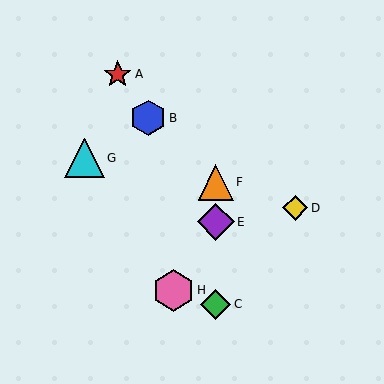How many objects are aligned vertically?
3 objects (C, E, F) are aligned vertically.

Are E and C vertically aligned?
Yes, both are at x≈216.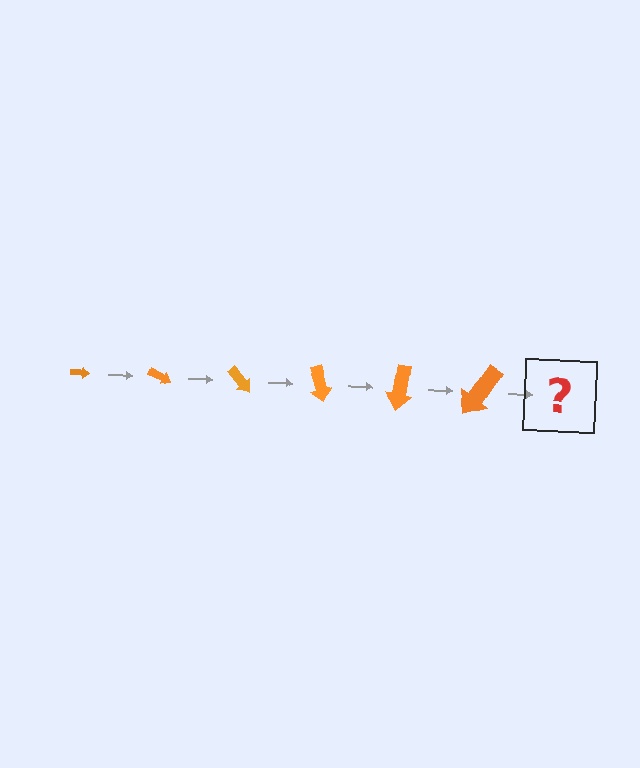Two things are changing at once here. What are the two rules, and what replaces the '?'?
The two rules are that the arrow grows larger each step and it rotates 25 degrees each step. The '?' should be an arrow, larger than the previous one and rotated 150 degrees from the start.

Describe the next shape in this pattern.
It should be an arrow, larger than the previous one and rotated 150 degrees from the start.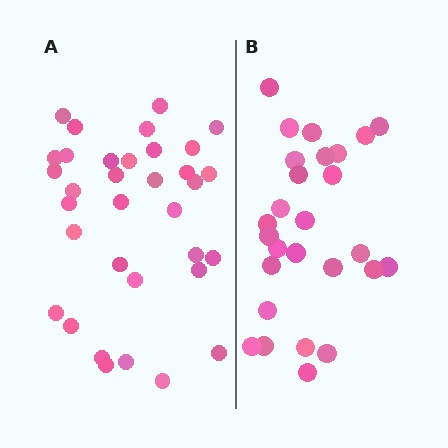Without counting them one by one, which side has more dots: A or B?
Region A (the left region) has more dots.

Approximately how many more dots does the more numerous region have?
Region A has roughly 8 or so more dots than region B.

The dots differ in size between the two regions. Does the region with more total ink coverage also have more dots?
No. Region B has more total ink coverage because its dots are larger, but region A actually contains more individual dots. Total area can be misleading — the number of items is what matters here.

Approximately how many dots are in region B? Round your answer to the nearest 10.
About 30 dots. (The exact count is 27, which rounds to 30.)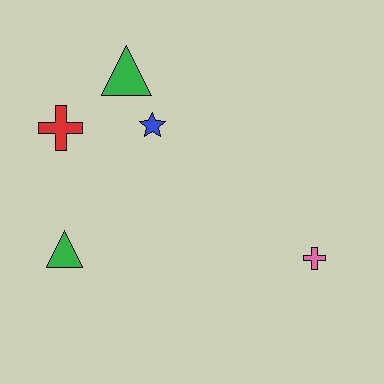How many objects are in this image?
There are 5 objects.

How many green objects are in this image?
There are 2 green objects.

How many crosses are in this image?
There are 2 crosses.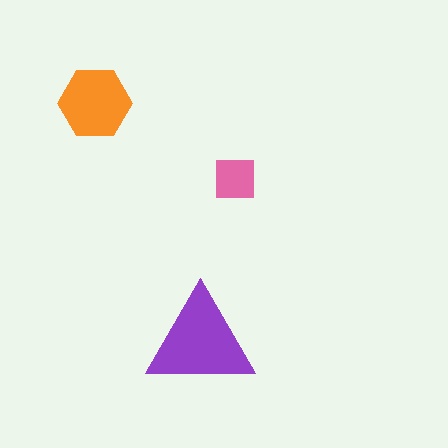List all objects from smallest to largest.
The pink square, the orange hexagon, the purple triangle.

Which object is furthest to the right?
The pink square is rightmost.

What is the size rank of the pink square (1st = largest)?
3rd.